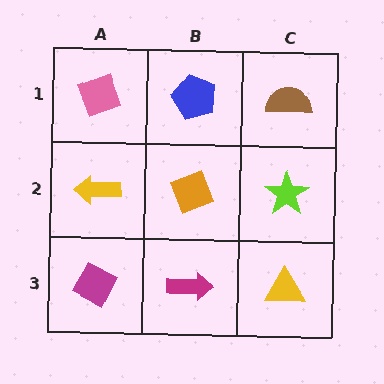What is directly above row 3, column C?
A lime star.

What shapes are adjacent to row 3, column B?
An orange diamond (row 2, column B), a magenta diamond (row 3, column A), a yellow triangle (row 3, column C).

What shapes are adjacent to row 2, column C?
A brown semicircle (row 1, column C), a yellow triangle (row 3, column C), an orange diamond (row 2, column B).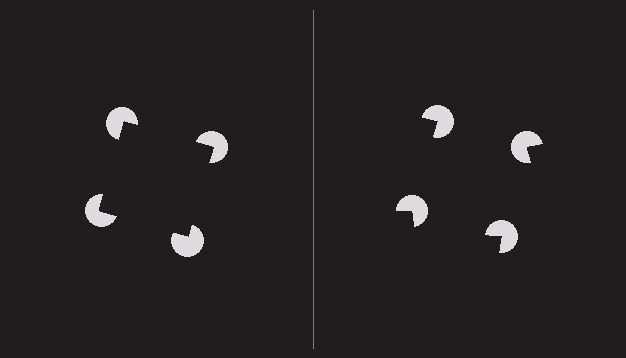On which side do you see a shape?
An illusory square appears on the left side. On the right side the wedge cuts are rotated, so no coherent shape forms.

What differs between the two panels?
The pac-man discs are positioned identically on both sides; only the wedge orientations differ. On the left they align to a square; on the right they are misaligned.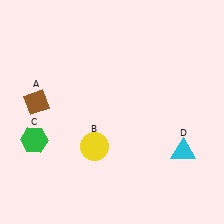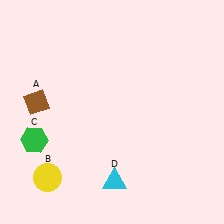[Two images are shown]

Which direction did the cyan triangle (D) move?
The cyan triangle (D) moved left.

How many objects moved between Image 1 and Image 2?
2 objects moved between the two images.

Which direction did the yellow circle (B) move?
The yellow circle (B) moved left.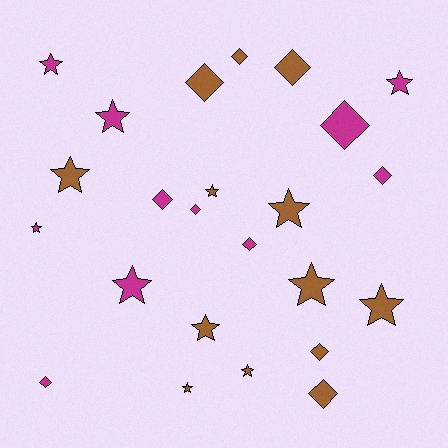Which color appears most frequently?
Brown, with 13 objects.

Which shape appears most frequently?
Star, with 13 objects.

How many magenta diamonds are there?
There are 6 magenta diamonds.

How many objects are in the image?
There are 24 objects.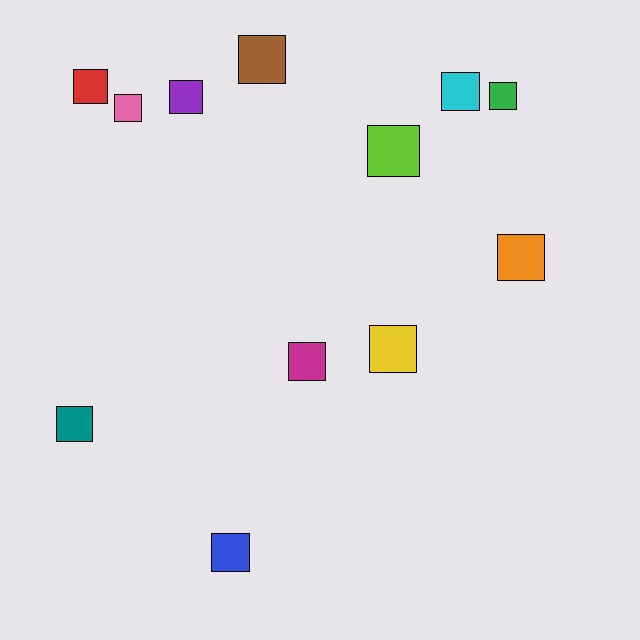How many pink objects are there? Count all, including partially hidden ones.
There is 1 pink object.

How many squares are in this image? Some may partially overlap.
There are 12 squares.